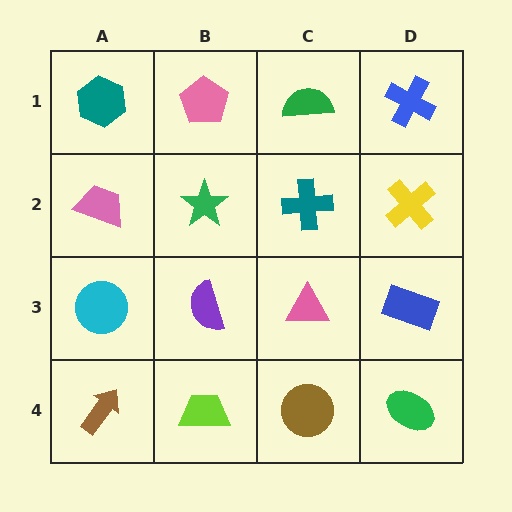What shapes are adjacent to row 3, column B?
A green star (row 2, column B), a lime trapezoid (row 4, column B), a cyan circle (row 3, column A), a pink triangle (row 3, column C).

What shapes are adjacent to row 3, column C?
A teal cross (row 2, column C), a brown circle (row 4, column C), a purple semicircle (row 3, column B), a blue rectangle (row 3, column D).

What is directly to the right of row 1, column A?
A pink pentagon.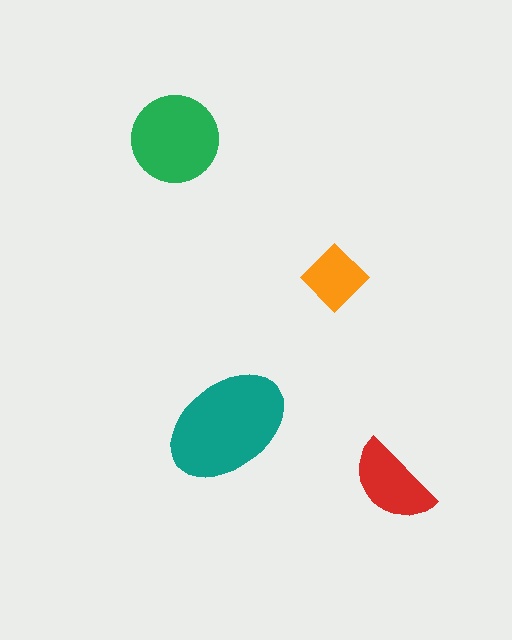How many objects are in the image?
There are 4 objects in the image.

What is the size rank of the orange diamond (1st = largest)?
4th.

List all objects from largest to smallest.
The teal ellipse, the green circle, the red semicircle, the orange diamond.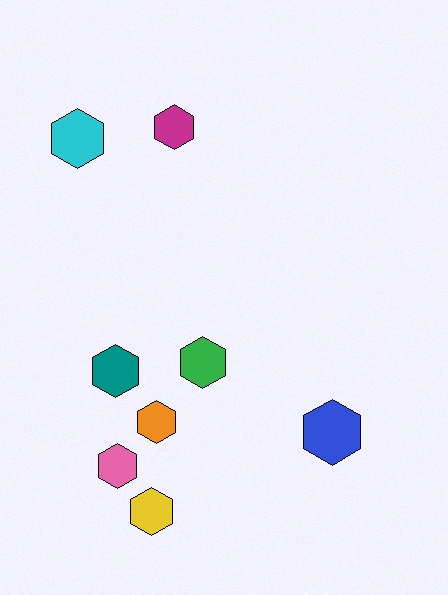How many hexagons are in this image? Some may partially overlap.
There are 8 hexagons.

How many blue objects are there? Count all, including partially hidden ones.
There is 1 blue object.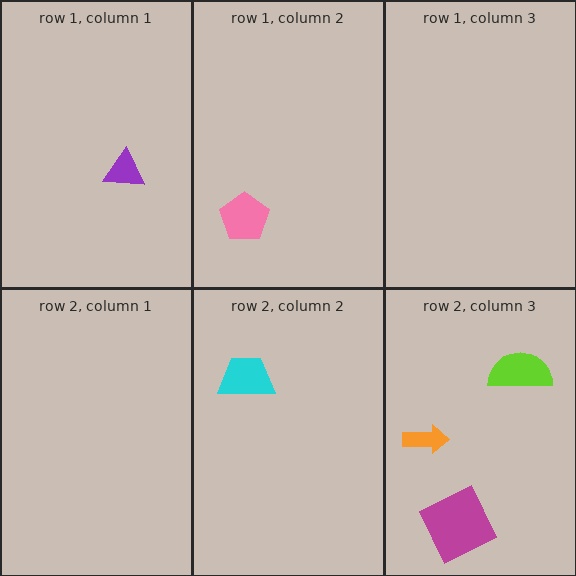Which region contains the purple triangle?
The row 1, column 1 region.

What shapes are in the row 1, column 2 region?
The pink pentagon.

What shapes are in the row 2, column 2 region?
The cyan trapezoid.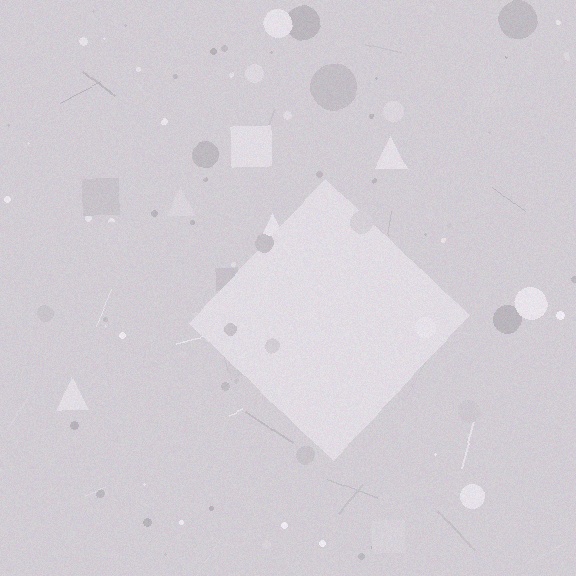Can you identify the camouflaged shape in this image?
The camouflaged shape is a diamond.